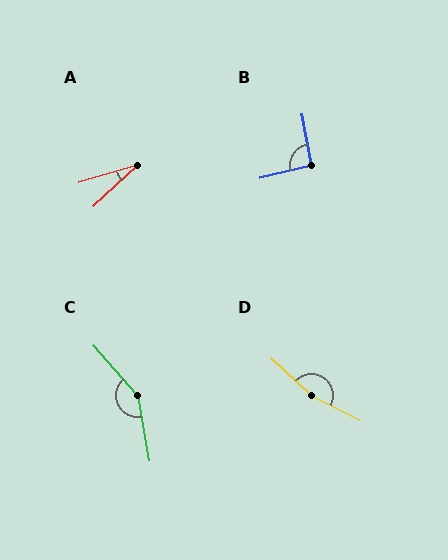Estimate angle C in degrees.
Approximately 149 degrees.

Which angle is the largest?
D, at approximately 164 degrees.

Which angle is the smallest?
A, at approximately 26 degrees.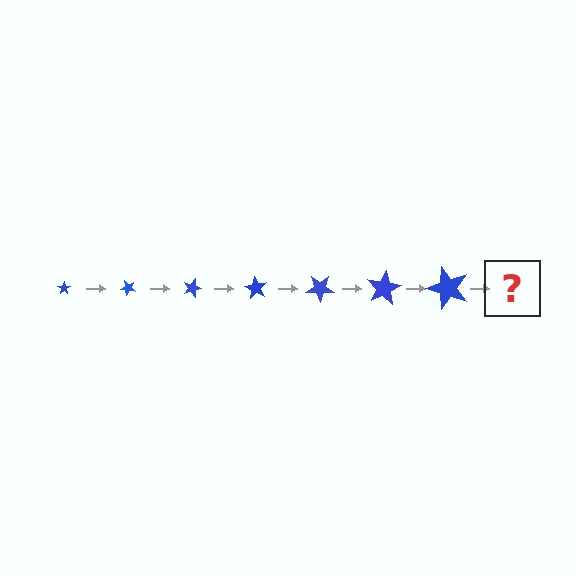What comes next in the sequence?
The next element should be a star, larger than the previous one and rotated 315 degrees from the start.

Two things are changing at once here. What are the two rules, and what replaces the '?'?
The two rules are that the star grows larger each step and it rotates 45 degrees each step. The '?' should be a star, larger than the previous one and rotated 315 degrees from the start.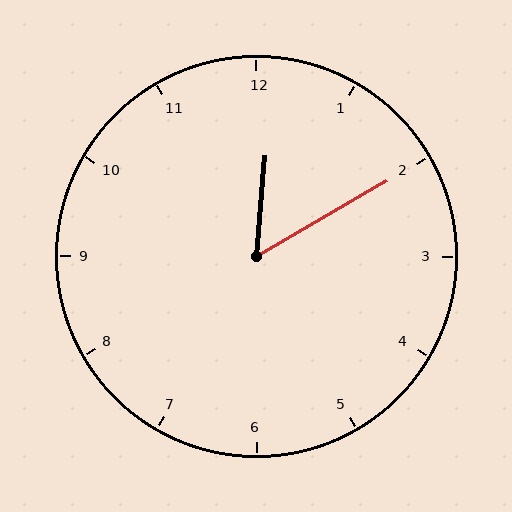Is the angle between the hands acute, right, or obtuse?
It is acute.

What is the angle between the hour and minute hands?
Approximately 55 degrees.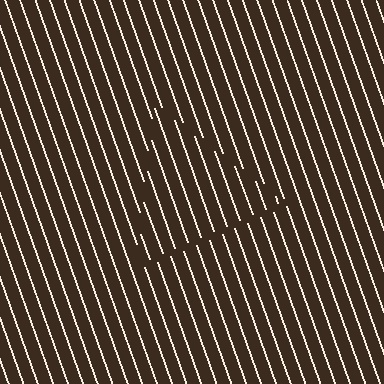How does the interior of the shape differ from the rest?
The interior of the shape contains the same grating, shifted by half a period — the contour is defined by the phase discontinuity where line-ends from the inner and outer gratings abut.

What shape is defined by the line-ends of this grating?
An illusory triangle. The interior of the shape contains the same grating, shifted by half a period — the contour is defined by the phase discontinuity where line-ends from the inner and outer gratings abut.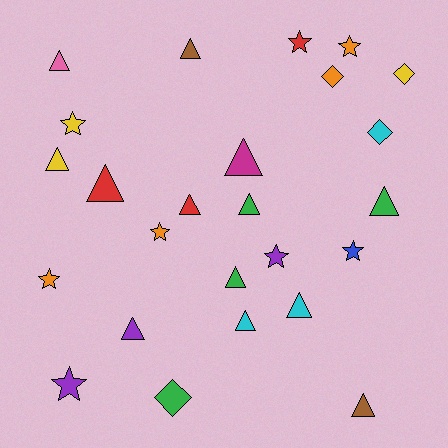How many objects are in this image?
There are 25 objects.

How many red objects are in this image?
There are 3 red objects.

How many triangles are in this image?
There are 13 triangles.